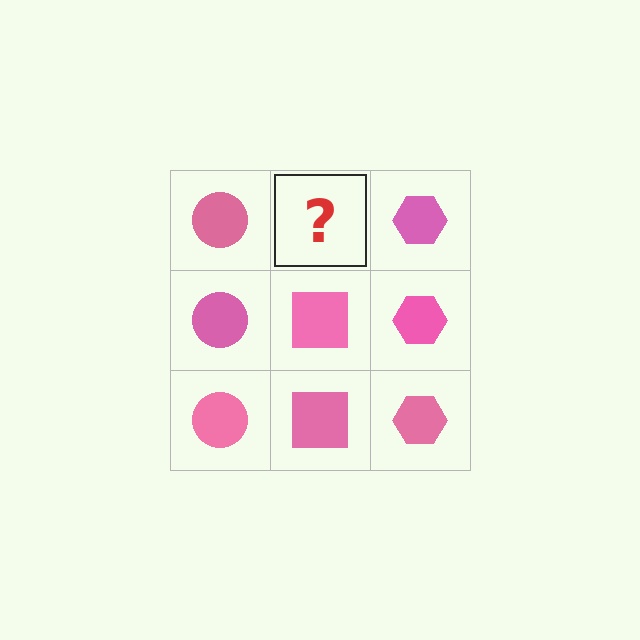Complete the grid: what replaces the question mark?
The question mark should be replaced with a pink square.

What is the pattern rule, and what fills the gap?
The rule is that each column has a consistent shape. The gap should be filled with a pink square.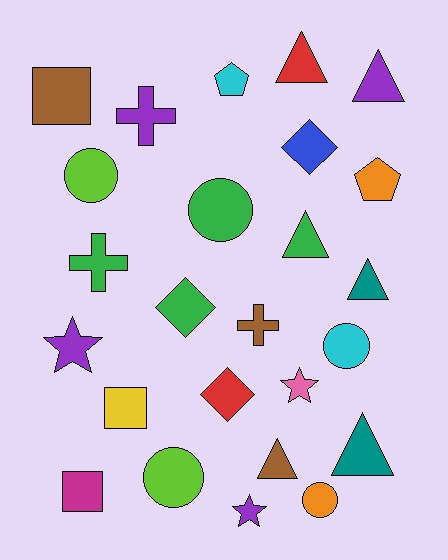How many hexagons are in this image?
There are no hexagons.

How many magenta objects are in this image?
There is 1 magenta object.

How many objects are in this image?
There are 25 objects.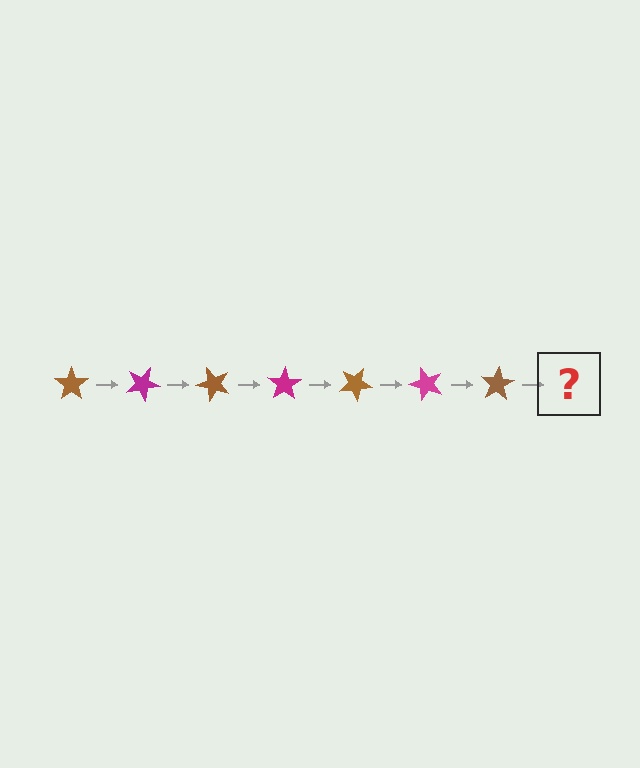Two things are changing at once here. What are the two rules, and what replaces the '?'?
The two rules are that it rotates 25 degrees each step and the color cycles through brown and magenta. The '?' should be a magenta star, rotated 175 degrees from the start.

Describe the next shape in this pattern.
It should be a magenta star, rotated 175 degrees from the start.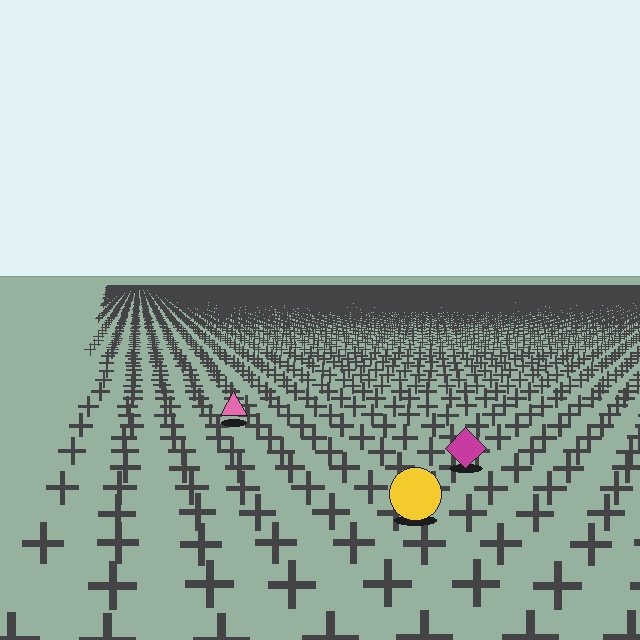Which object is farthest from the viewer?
The pink triangle is farthest from the viewer. It appears smaller and the ground texture around it is denser.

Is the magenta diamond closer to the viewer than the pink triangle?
Yes. The magenta diamond is closer — you can tell from the texture gradient: the ground texture is coarser near it.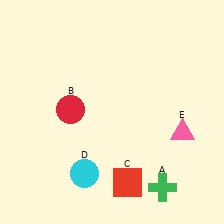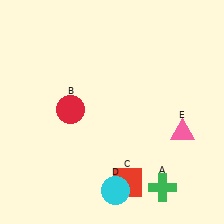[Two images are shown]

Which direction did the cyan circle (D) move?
The cyan circle (D) moved right.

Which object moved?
The cyan circle (D) moved right.